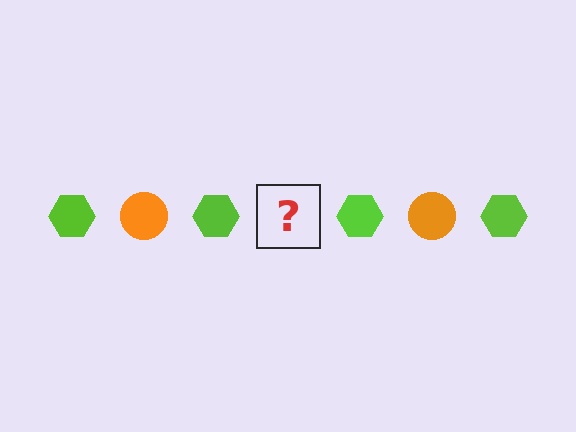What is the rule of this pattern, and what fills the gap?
The rule is that the pattern alternates between lime hexagon and orange circle. The gap should be filled with an orange circle.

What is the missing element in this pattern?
The missing element is an orange circle.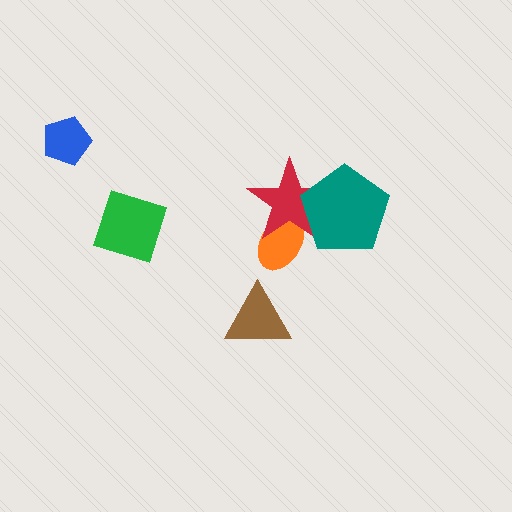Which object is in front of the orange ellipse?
The red star is in front of the orange ellipse.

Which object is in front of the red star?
The teal pentagon is in front of the red star.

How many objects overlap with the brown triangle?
0 objects overlap with the brown triangle.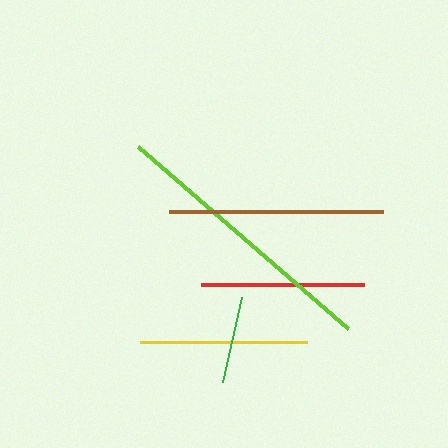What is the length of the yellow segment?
The yellow segment is approximately 167 pixels long.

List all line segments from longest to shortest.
From longest to shortest: lime, brown, yellow, red, green.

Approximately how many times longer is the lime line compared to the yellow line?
The lime line is approximately 1.7 times the length of the yellow line.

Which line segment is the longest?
The lime line is the longest at approximately 278 pixels.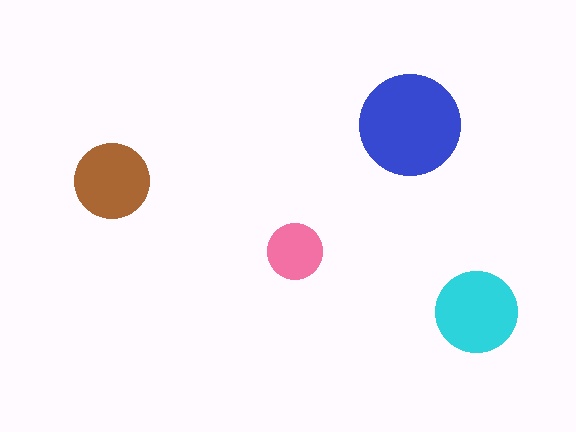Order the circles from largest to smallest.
the blue one, the cyan one, the brown one, the pink one.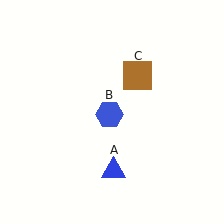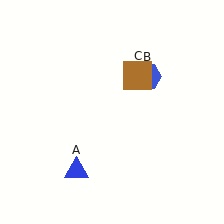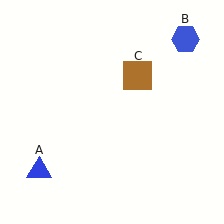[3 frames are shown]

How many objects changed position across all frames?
2 objects changed position: blue triangle (object A), blue hexagon (object B).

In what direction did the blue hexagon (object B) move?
The blue hexagon (object B) moved up and to the right.